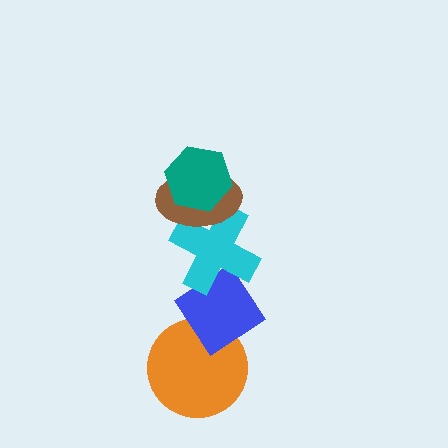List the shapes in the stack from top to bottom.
From top to bottom: the teal hexagon, the brown ellipse, the cyan cross, the blue diamond, the orange circle.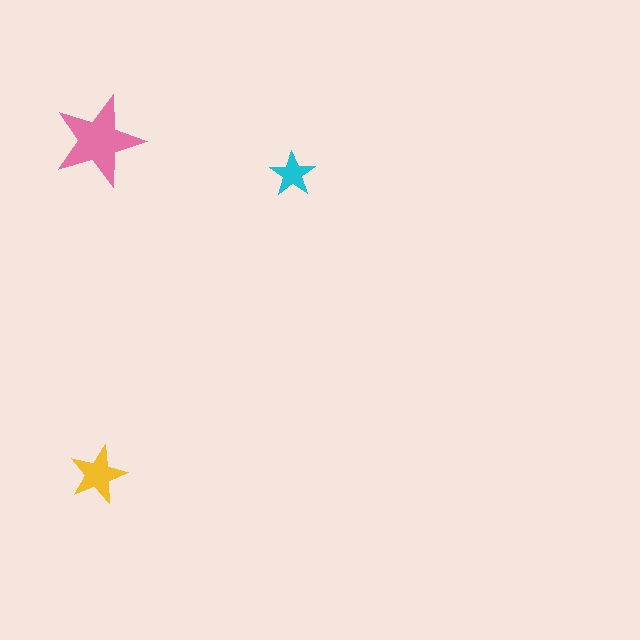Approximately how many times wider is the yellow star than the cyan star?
About 1.5 times wider.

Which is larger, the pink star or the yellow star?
The pink one.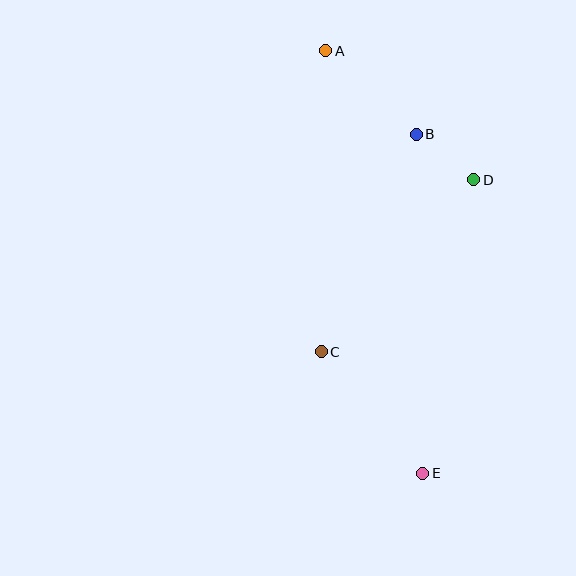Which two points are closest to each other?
Points B and D are closest to each other.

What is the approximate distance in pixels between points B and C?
The distance between B and C is approximately 237 pixels.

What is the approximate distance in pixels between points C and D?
The distance between C and D is approximately 230 pixels.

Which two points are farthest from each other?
Points A and E are farthest from each other.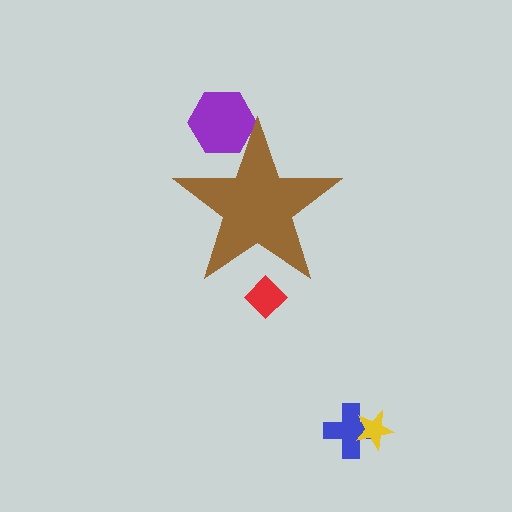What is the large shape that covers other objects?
A brown star.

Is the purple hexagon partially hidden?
Yes, the purple hexagon is partially hidden behind the brown star.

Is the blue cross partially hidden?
No, the blue cross is fully visible.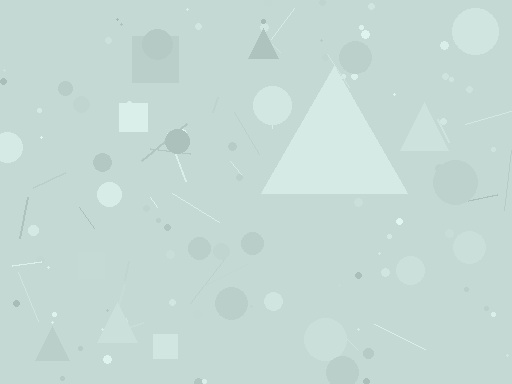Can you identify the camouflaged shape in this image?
The camouflaged shape is a triangle.